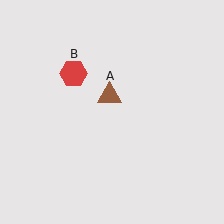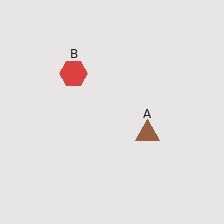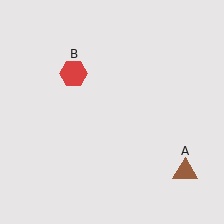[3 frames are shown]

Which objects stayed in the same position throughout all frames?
Red hexagon (object B) remained stationary.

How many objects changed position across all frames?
1 object changed position: brown triangle (object A).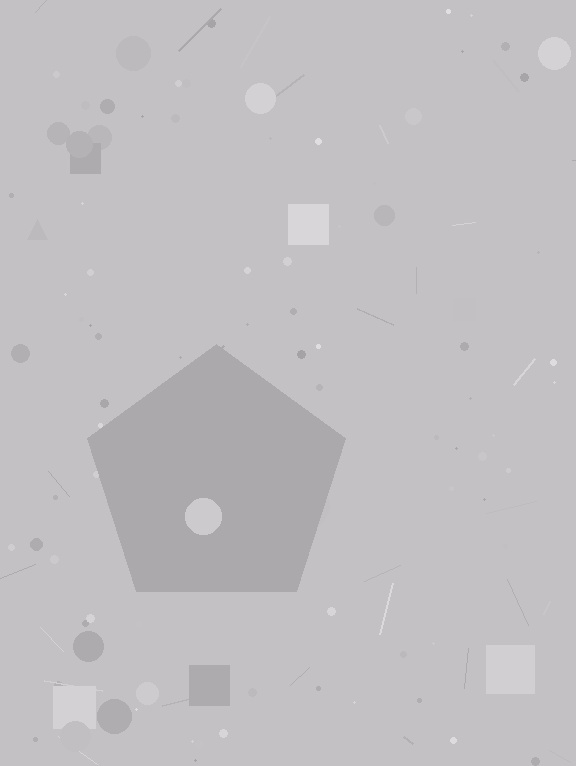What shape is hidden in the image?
A pentagon is hidden in the image.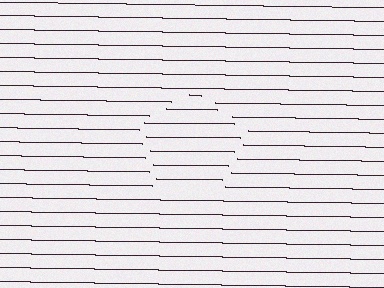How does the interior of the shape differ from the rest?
The interior of the shape contains the same grating, shifted by half a period — the contour is defined by the phase discontinuity where line-ends from the inner and outer gratings abut.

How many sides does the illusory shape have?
5 sides — the line-ends trace a pentagon.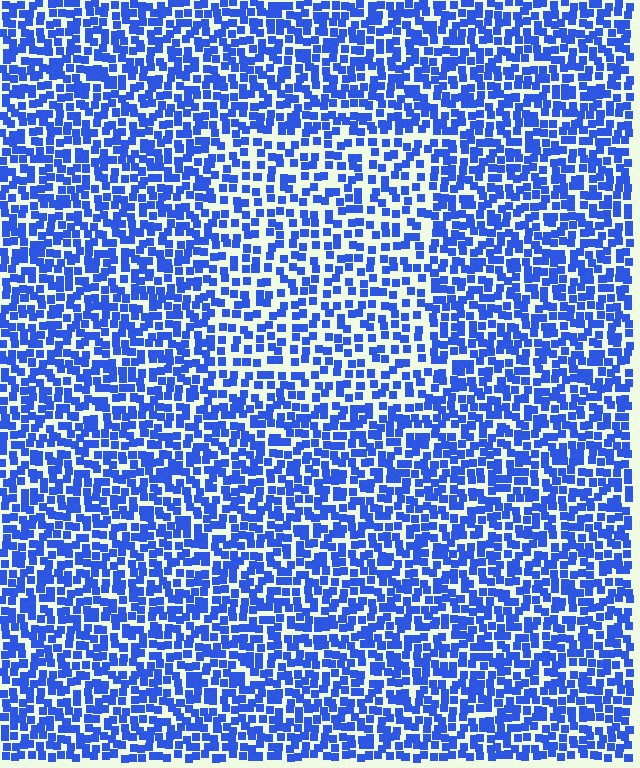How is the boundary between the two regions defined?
The boundary is defined by a change in element density (approximately 1.6x ratio). All elements are the same color, size, and shape.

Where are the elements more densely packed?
The elements are more densely packed outside the rectangle boundary.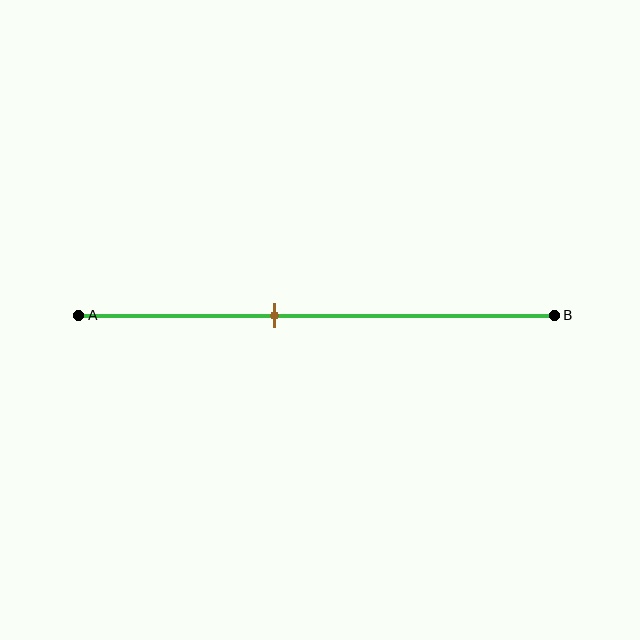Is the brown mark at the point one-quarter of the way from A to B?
No, the mark is at about 40% from A, not at the 25% one-quarter point.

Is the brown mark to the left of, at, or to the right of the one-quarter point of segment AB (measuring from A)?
The brown mark is to the right of the one-quarter point of segment AB.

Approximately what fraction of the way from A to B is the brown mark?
The brown mark is approximately 40% of the way from A to B.